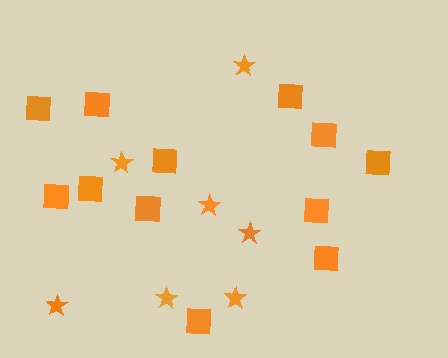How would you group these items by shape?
There are 2 groups: one group of squares (12) and one group of stars (7).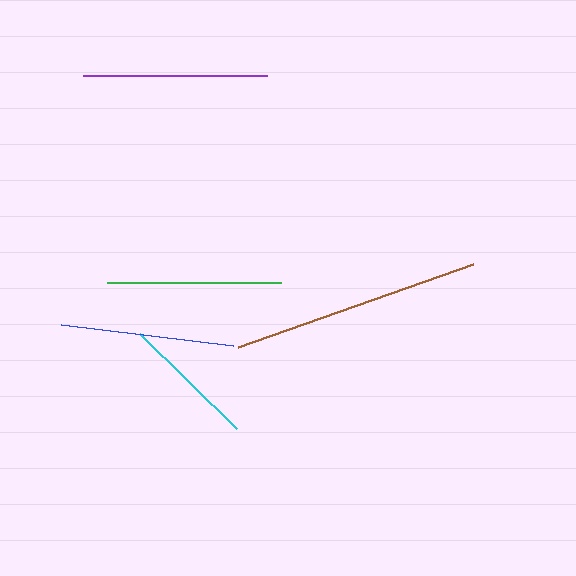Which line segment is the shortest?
The cyan line is the shortest at approximately 135 pixels.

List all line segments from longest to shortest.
From longest to shortest: brown, purple, green, blue, cyan.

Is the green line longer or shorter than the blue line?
The green line is longer than the blue line.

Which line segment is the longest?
The brown line is the longest at approximately 249 pixels.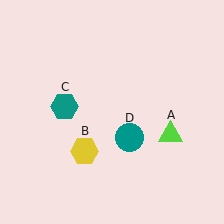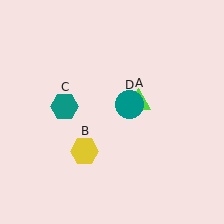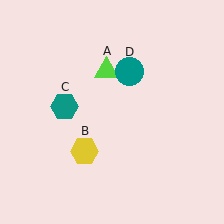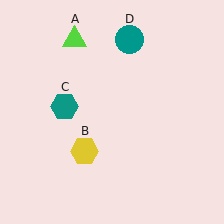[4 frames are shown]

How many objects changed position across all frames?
2 objects changed position: lime triangle (object A), teal circle (object D).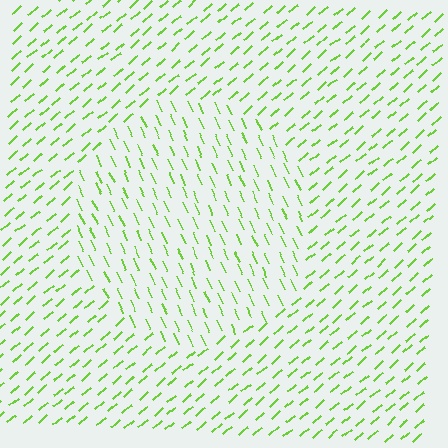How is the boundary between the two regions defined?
The boundary is defined purely by a change in line orientation (approximately 74 degrees difference). All lines are the same color and thickness.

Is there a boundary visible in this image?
Yes, there is a texture boundary formed by a change in line orientation.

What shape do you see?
I see a circle.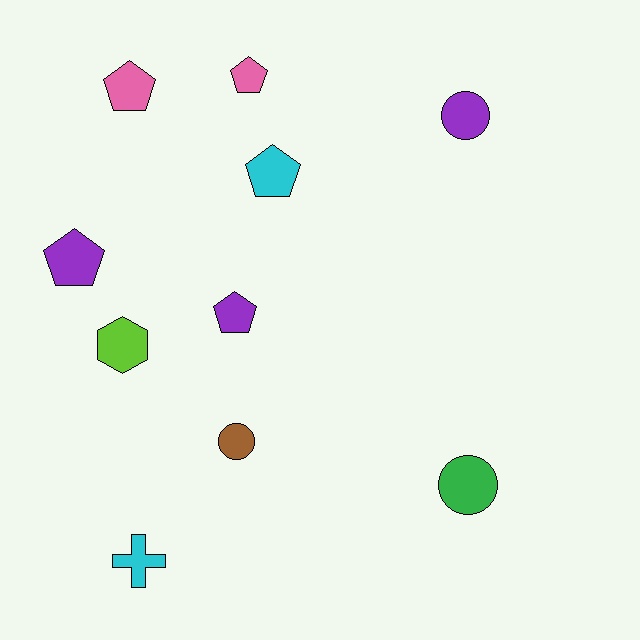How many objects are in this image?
There are 10 objects.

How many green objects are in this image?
There is 1 green object.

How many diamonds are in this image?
There are no diamonds.